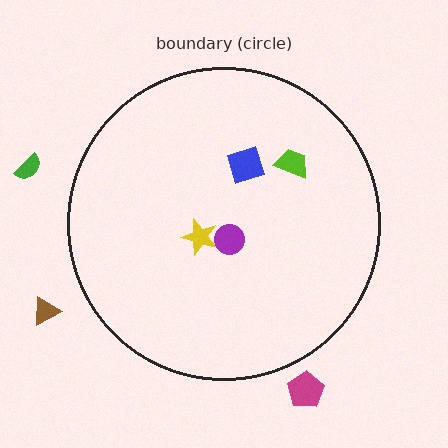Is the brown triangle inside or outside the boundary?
Outside.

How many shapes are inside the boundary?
4 inside, 3 outside.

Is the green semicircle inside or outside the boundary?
Outside.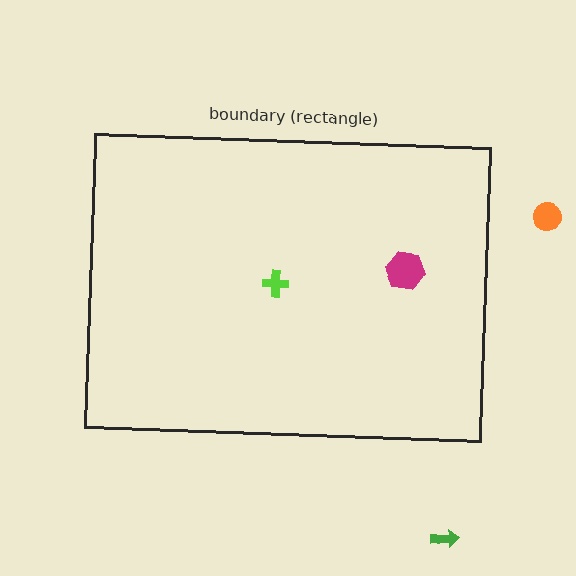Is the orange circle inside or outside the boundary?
Outside.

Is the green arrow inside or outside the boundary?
Outside.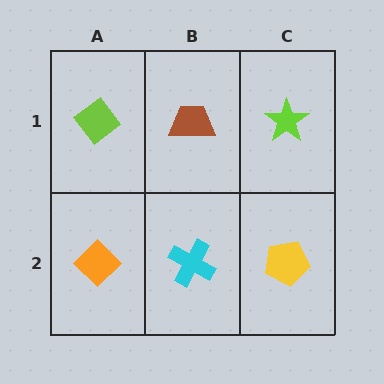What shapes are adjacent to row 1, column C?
A yellow pentagon (row 2, column C), a brown trapezoid (row 1, column B).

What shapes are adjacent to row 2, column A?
A lime diamond (row 1, column A), a cyan cross (row 2, column B).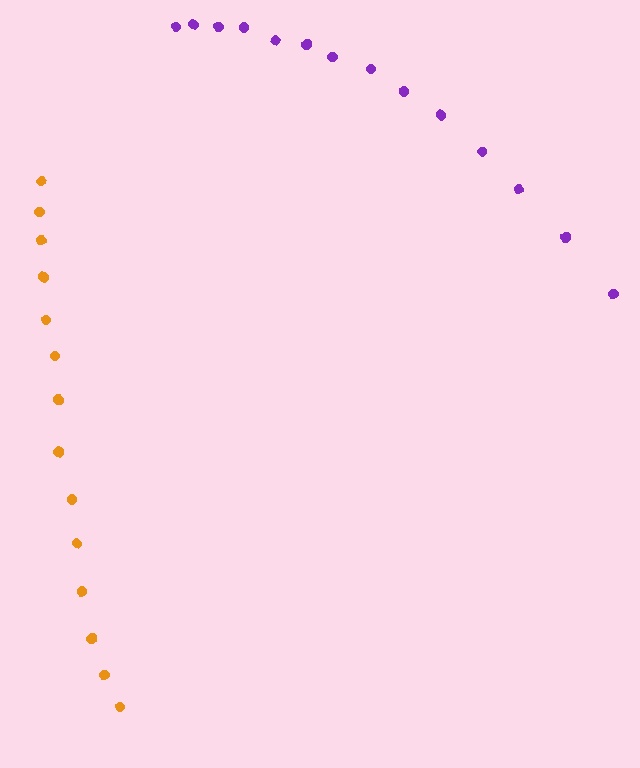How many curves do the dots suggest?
There are 2 distinct paths.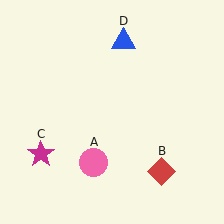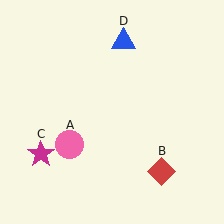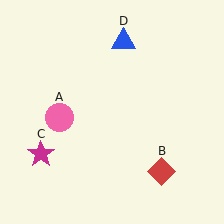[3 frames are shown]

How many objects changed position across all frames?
1 object changed position: pink circle (object A).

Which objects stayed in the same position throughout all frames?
Red diamond (object B) and magenta star (object C) and blue triangle (object D) remained stationary.